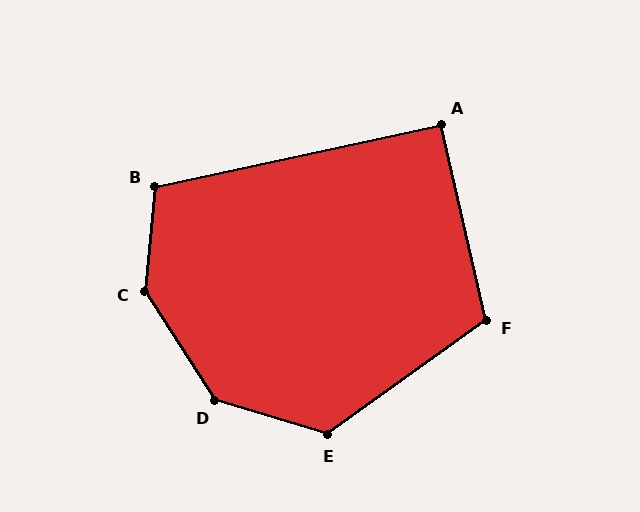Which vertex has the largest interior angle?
C, at approximately 142 degrees.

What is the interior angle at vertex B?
Approximately 108 degrees (obtuse).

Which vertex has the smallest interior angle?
A, at approximately 91 degrees.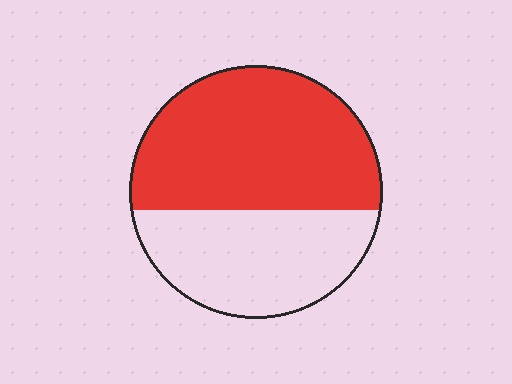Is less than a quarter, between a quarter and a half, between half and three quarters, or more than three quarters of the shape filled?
Between half and three quarters.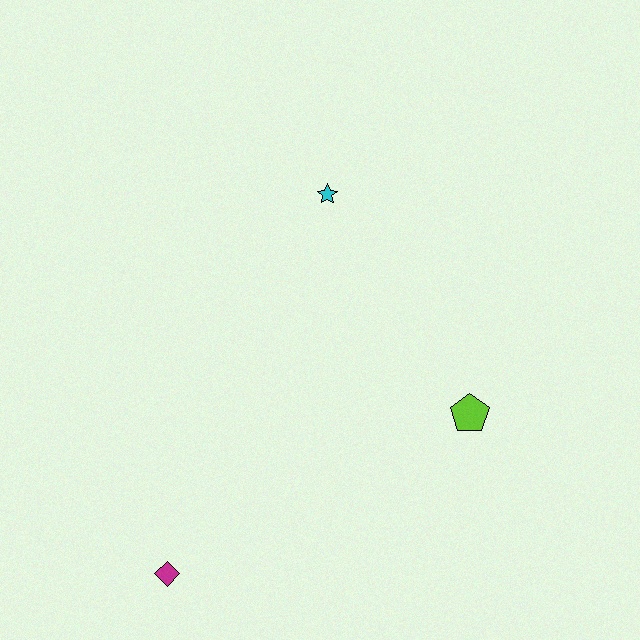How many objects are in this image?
There are 3 objects.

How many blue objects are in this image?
There are no blue objects.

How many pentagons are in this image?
There is 1 pentagon.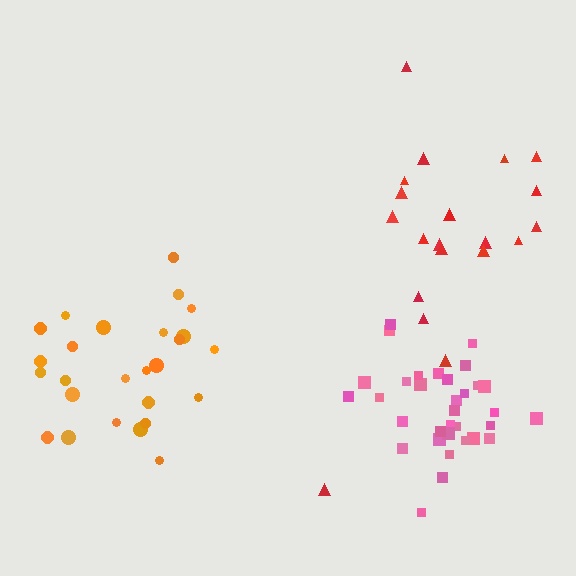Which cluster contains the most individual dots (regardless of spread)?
Pink (33).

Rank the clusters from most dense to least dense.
pink, orange, red.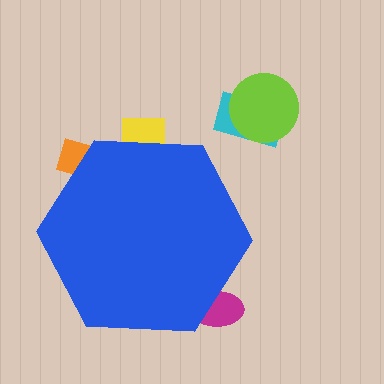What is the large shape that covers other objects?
A blue hexagon.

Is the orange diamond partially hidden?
Yes, the orange diamond is partially hidden behind the blue hexagon.